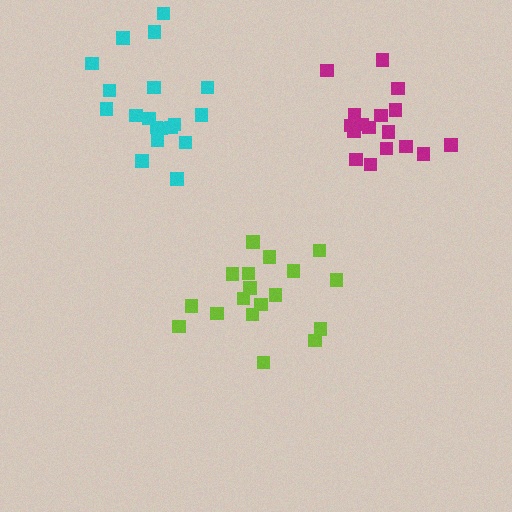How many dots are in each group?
Group 1: 17 dots, Group 2: 18 dots, Group 3: 19 dots (54 total).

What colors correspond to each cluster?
The clusters are colored: magenta, lime, cyan.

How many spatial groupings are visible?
There are 3 spatial groupings.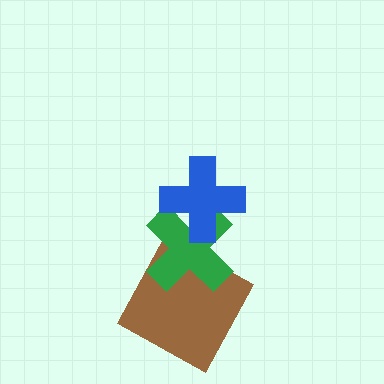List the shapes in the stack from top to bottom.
From top to bottom: the blue cross, the green cross, the brown square.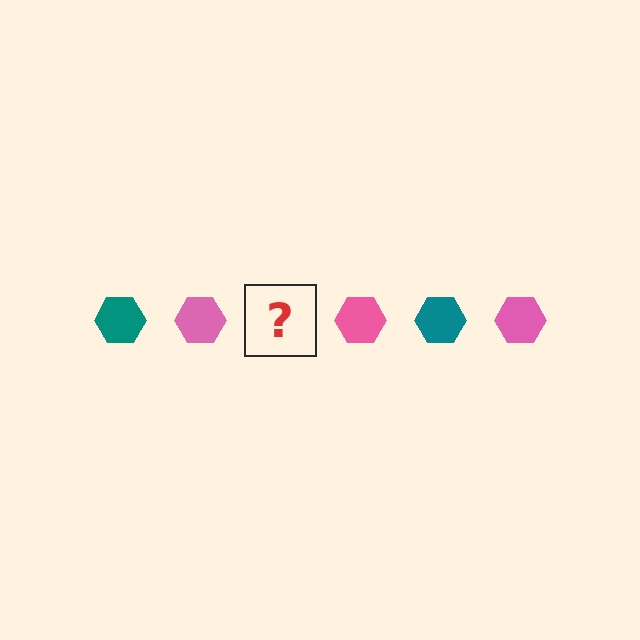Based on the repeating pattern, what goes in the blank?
The blank should be a teal hexagon.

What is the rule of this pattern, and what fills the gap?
The rule is that the pattern cycles through teal, pink hexagons. The gap should be filled with a teal hexagon.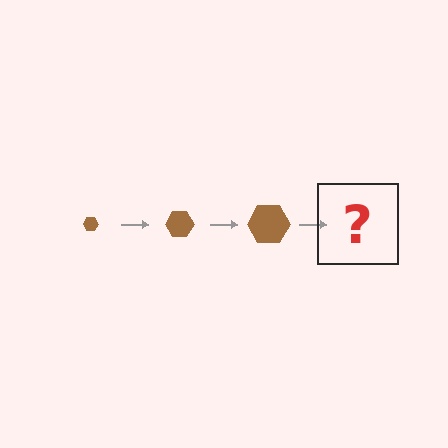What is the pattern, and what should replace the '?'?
The pattern is that the hexagon gets progressively larger each step. The '?' should be a brown hexagon, larger than the previous one.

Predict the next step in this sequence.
The next step is a brown hexagon, larger than the previous one.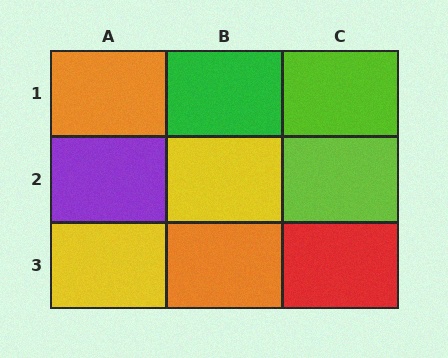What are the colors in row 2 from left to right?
Purple, yellow, lime.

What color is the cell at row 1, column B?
Green.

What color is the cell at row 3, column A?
Yellow.